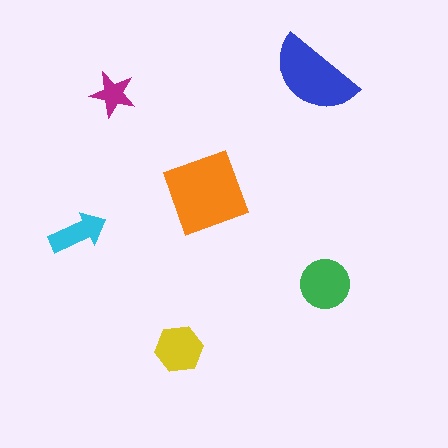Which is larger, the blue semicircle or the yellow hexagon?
The blue semicircle.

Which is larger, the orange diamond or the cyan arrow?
The orange diamond.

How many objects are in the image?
There are 6 objects in the image.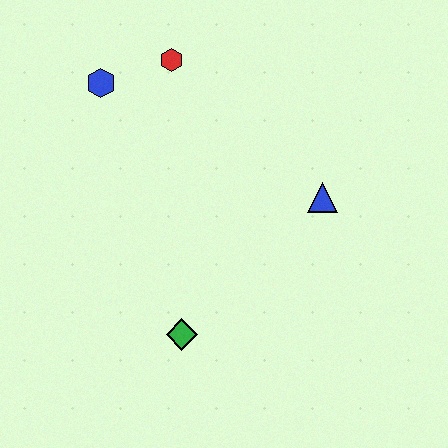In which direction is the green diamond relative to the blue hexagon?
The green diamond is below the blue hexagon.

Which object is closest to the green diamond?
The blue triangle is closest to the green diamond.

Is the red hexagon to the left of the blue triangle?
Yes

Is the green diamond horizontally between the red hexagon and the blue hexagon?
No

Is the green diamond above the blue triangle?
No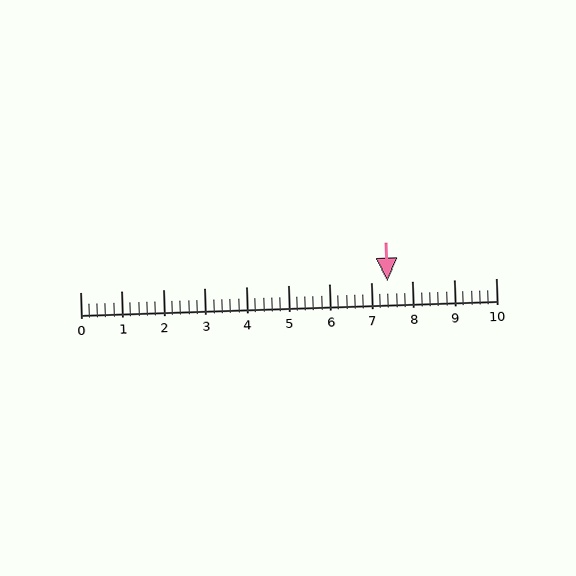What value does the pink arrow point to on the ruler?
The pink arrow points to approximately 7.4.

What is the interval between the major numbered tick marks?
The major tick marks are spaced 1 units apart.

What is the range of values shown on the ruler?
The ruler shows values from 0 to 10.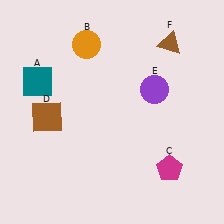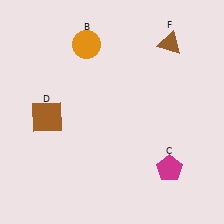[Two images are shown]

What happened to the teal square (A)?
The teal square (A) was removed in Image 2. It was in the top-left area of Image 1.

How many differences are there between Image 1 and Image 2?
There are 2 differences between the two images.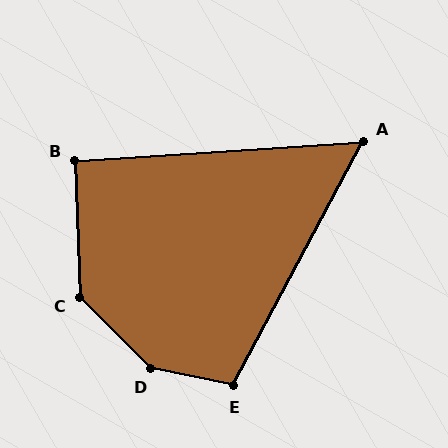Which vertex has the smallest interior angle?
A, at approximately 58 degrees.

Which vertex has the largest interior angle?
D, at approximately 147 degrees.